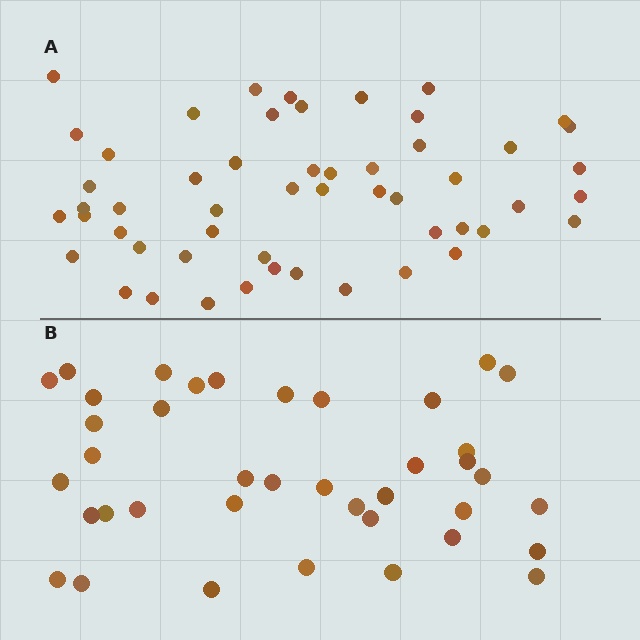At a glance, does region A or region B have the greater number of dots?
Region A (the top region) has more dots.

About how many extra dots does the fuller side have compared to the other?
Region A has approximately 15 more dots than region B.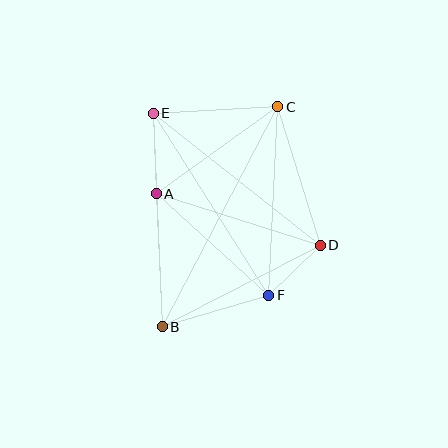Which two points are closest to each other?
Points D and F are closest to each other.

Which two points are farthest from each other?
Points B and C are farthest from each other.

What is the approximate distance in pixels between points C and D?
The distance between C and D is approximately 145 pixels.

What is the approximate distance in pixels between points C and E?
The distance between C and E is approximately 125 pixels.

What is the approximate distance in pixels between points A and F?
The distance between A and F is approximately 152 pixels.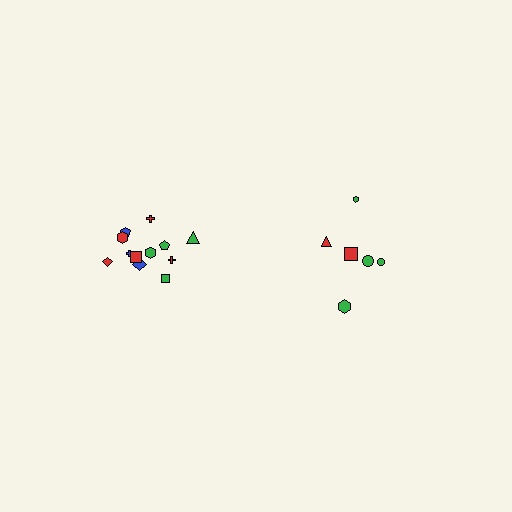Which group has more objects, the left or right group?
The left group.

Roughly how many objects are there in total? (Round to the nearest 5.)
Roughly 20 objects in total.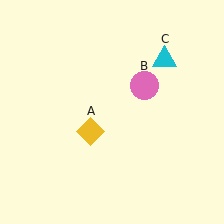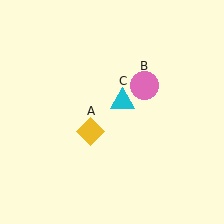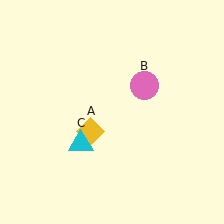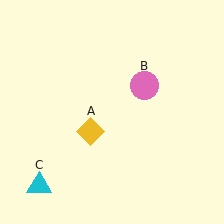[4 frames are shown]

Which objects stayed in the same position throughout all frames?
Yellow diamond (object A) and pink circle (object B) remained stationary.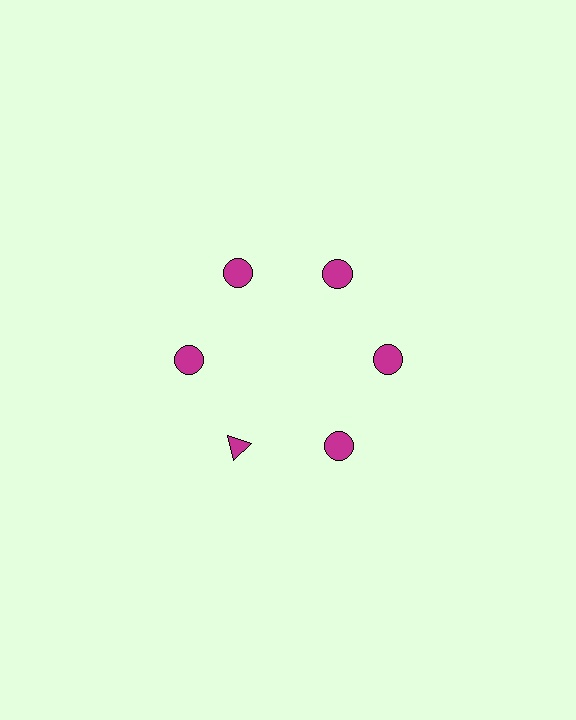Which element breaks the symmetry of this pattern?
The magenta triangle at roughly the 7 o'clock position breaks the symmetry. All other shapes are magenta circles.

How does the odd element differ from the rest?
It has a different shape: triangle instead of circle.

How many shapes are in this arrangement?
There are 6 shapes arranged in a ring pattern.